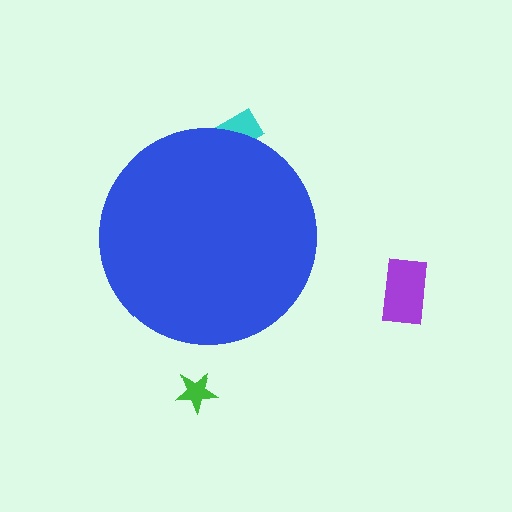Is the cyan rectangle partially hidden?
Yes, the cyan rectangle is partially hidden behind the blue circle.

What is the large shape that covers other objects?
A blue circle.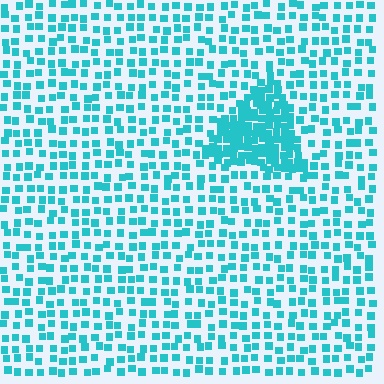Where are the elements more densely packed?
The elements are more densely packed inside the triangle boundary.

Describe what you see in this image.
The image contains small cyan elements arranged at two different densities. A triangle-shaped region is visible where the elements are more densely packed than the surrounding area.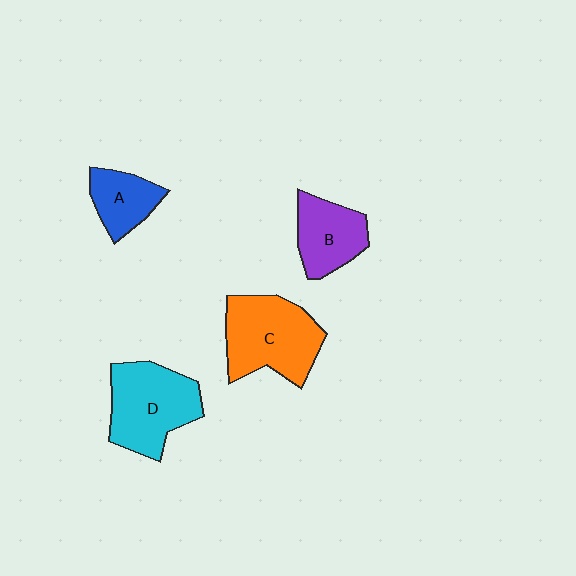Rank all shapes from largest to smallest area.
From largest to smallest: C (orange), D (cyan), B (purple), A (blue).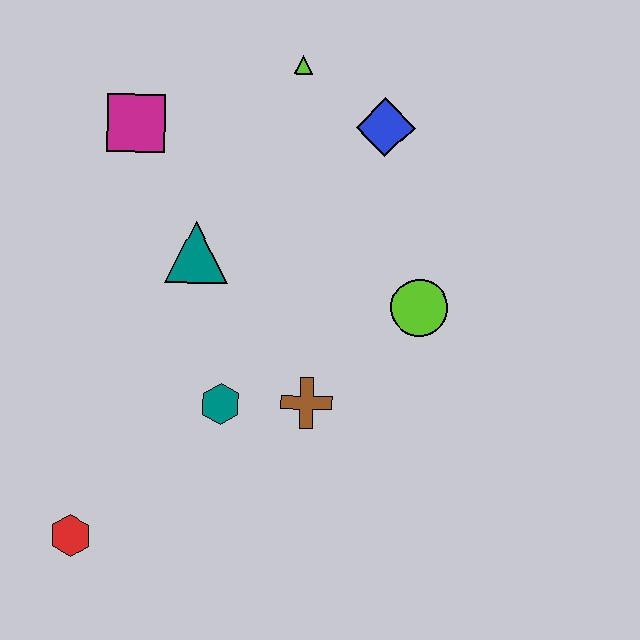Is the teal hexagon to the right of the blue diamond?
No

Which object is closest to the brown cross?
The teal hexagon is closest to the brown cross.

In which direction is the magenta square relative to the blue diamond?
The magenta square is to the left of the blue diamond.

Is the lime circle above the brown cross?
Yes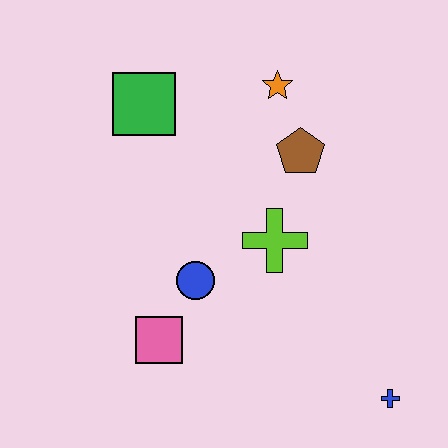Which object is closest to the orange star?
The brown pentagon is closest to the orange star.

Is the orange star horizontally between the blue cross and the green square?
Yes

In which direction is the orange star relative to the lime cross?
The orange star is above the lime cross.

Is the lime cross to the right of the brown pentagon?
No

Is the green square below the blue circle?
No